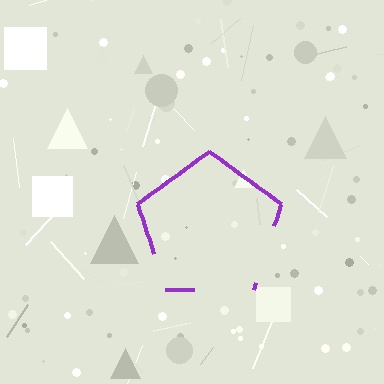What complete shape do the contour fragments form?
The contour fragments form a pentagon.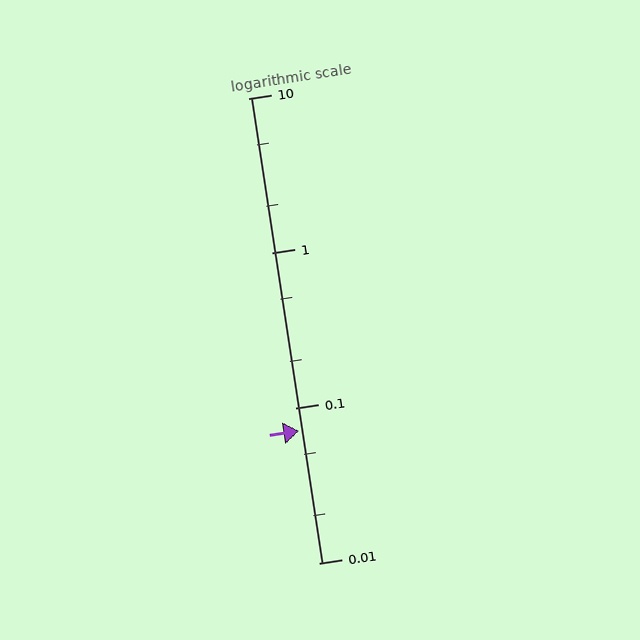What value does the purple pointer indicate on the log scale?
The pointer indicates approximately 0.071.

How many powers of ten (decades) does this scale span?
The scale spans 3 decades, from 0.01 to 10.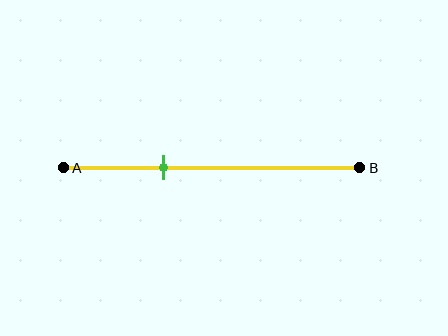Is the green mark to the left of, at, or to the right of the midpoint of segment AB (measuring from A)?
The green mark is to the left of the midpoint of segment AB.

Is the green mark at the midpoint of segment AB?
No, the mark is at about 35% from A, not at the 50% midpoint.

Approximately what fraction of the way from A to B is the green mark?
The green mark is approximately 35% of the way from A to B.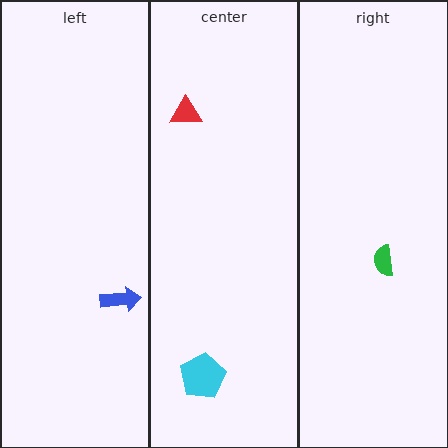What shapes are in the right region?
The green semicircle.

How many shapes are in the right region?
1.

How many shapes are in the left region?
1.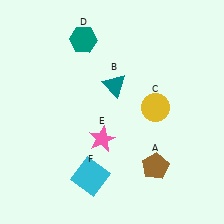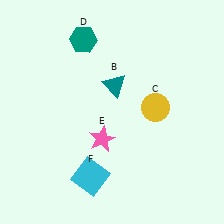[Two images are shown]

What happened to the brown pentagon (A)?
The brown pentagon (A) was removed in Image 2. It was in the bottom-right area of Image 1.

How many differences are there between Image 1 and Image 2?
There is 1 difference between the two images.